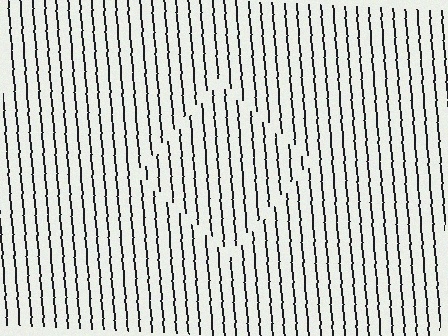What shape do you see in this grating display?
An illusory square. The interior of the shape contains the same grating, shifted by half a period — the contour is defined by the phase discontinuity where line-ends from the inner and outer gratings abut.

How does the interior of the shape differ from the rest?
The interior of the shape contains the same grating, shifted by half a period — the contour is defined by the phase discontinuity where line-ends from the inner and outer gratings abut.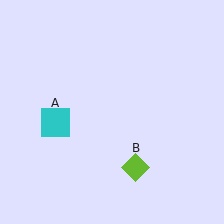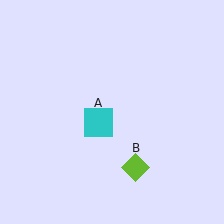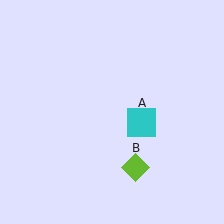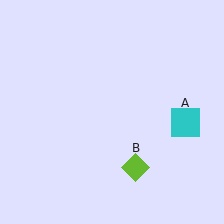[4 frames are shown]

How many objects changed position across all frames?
1 object changed position: cyan square (object A).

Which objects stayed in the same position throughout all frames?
Lime diamond (object B) remained stationary.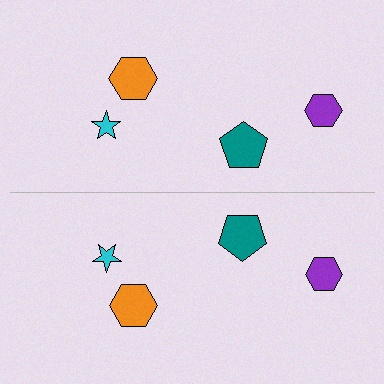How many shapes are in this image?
There are 8 shapes in this image.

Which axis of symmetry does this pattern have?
The pattern has a horizontal axis of symmetry running through the center of the image.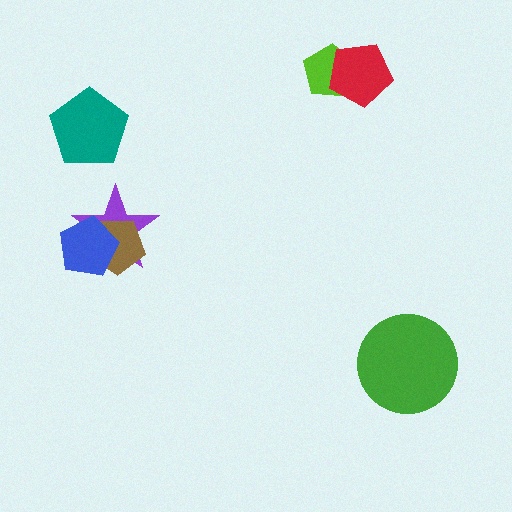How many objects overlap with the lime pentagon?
1 object overlaps with the lime pentagon.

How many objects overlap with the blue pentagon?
2 objects overlap with the blue pentagon.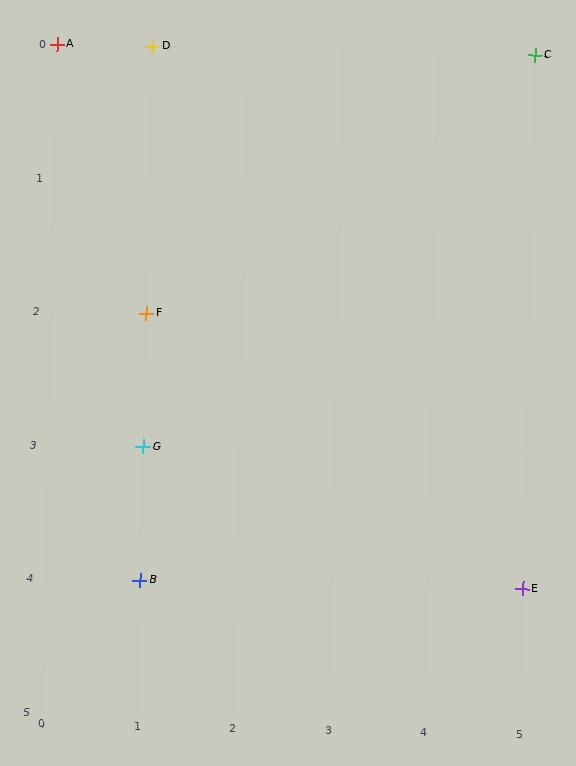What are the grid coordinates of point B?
Point B is at grid coordinates (1, 4).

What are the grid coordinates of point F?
Point F is at grid coordinates (1, 2).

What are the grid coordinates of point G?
Point G is at grid coordinates (1, 3).